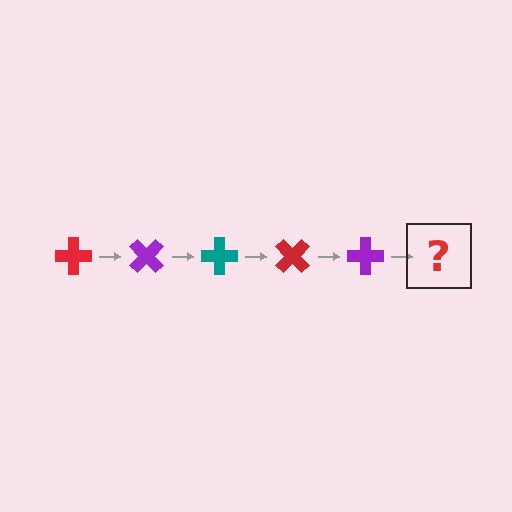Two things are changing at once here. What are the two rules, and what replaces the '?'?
The two rules are that it rotates 45 degrees each step and the color cycles through red, purple, and teal. The '?' should be a teal cross, rotated 225 degrees from the start.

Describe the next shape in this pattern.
It should be a teal cross, rotated 225 degrees from the start.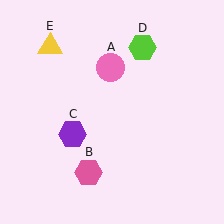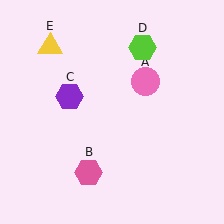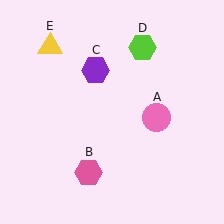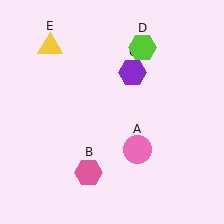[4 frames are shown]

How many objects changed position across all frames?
2 objects changed position: pink circle (object A), purple hexagon (object C).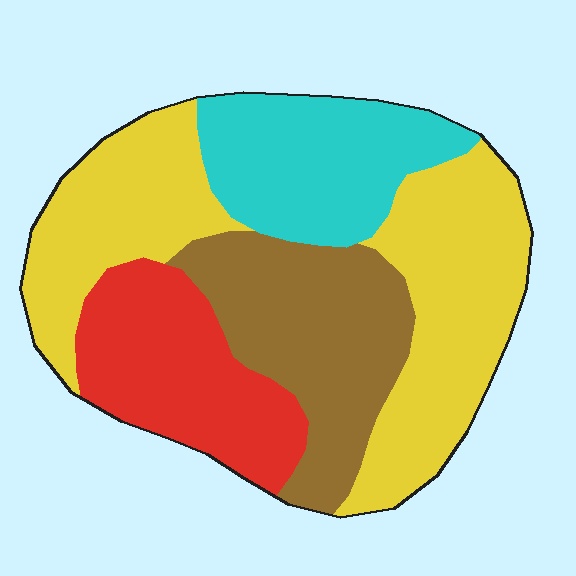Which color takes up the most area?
Yellow, at roughly 40%.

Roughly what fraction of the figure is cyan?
Cyan takes up about one fifth (1/5) of the figure.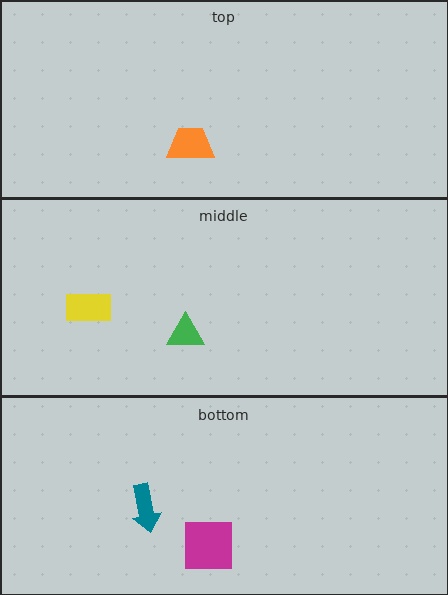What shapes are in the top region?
The orange trapezoid.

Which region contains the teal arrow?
The bottom region.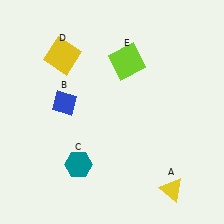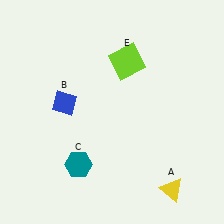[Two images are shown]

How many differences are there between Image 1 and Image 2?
There is 1 difference between the two images.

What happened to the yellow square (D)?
The yellow square (D) was removed in Image 2. It was in the top-left area of Image 1.